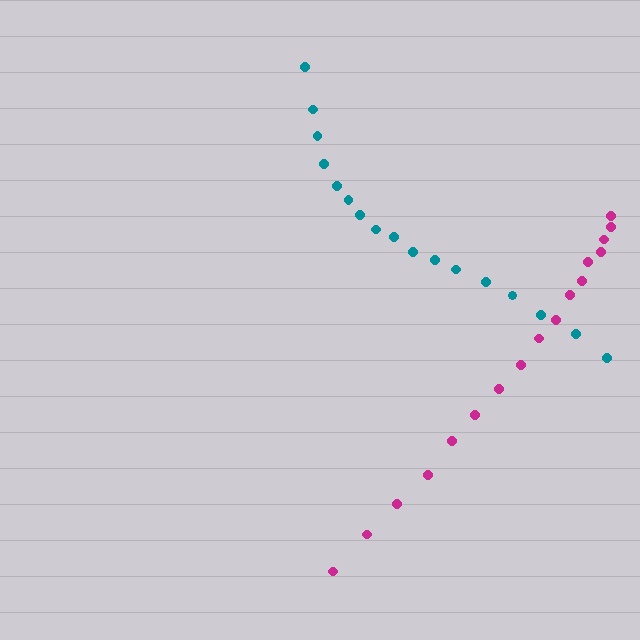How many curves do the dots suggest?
There are 2 distinct paths.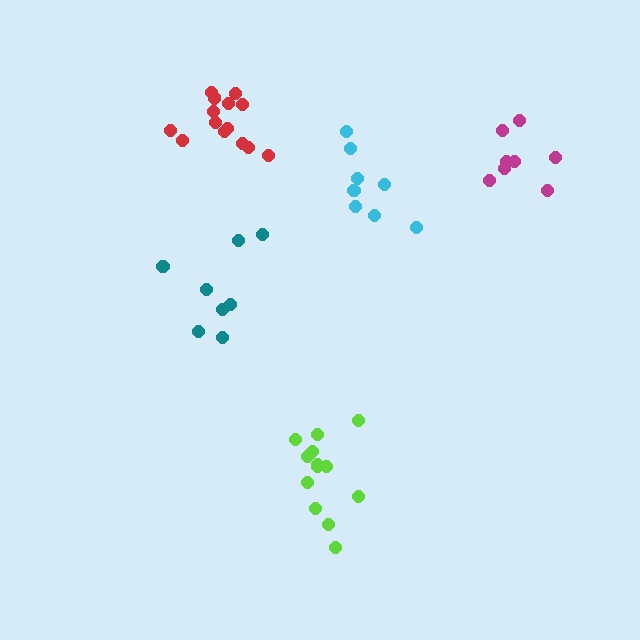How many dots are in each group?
Group 1: 14 dots, Group 2: 8 dots, Group 3: 13 dots, Group 4: 8 dots, Group 5: 8 dots (51 total).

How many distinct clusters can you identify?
There are 5 distinct clusters.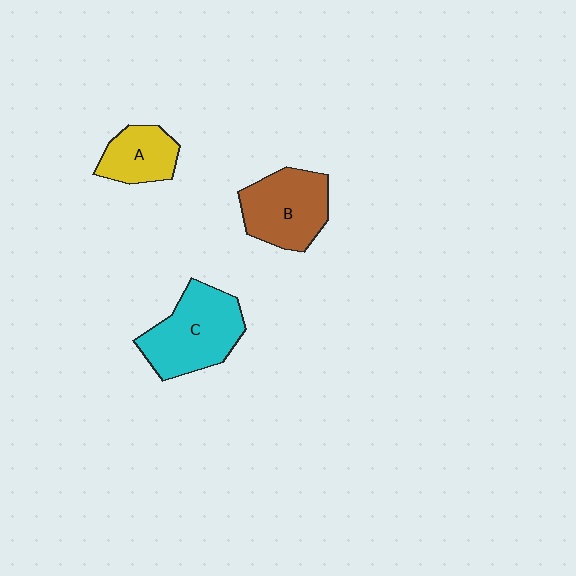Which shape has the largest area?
Shape C (cyan).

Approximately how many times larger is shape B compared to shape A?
Approximately 1.5 times.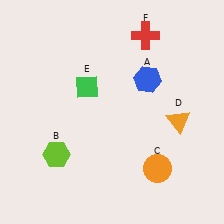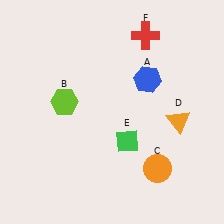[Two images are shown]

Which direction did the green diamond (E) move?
The green diamond (E) moved down.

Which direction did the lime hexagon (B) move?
The lime hexagon (B) moved up.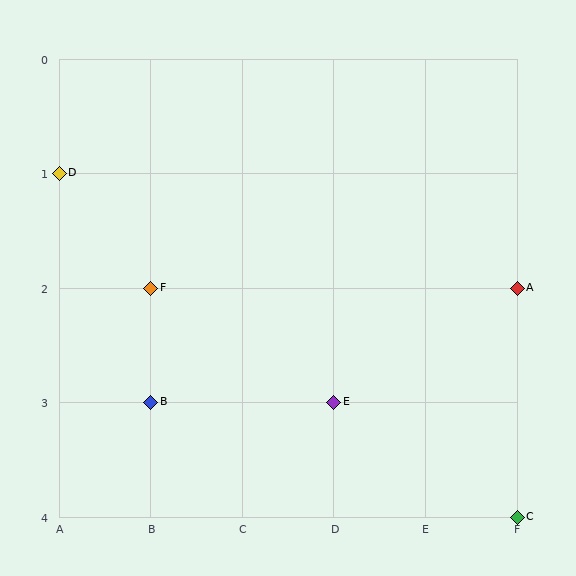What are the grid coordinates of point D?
Point D is at grid coordinates (A, 1).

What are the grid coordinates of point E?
Point E is at grid coordinates (D, 3).